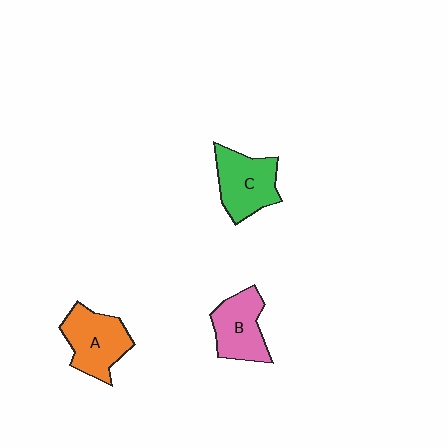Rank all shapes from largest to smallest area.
From largest to smallest: A (orange), C (green), B (pink).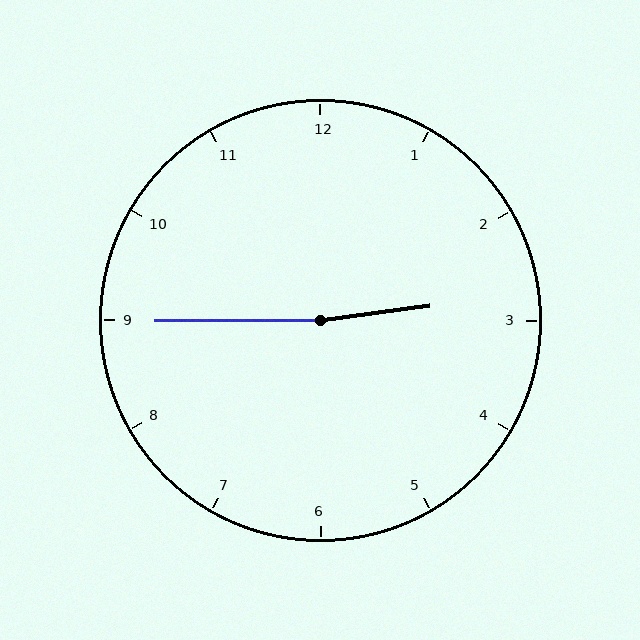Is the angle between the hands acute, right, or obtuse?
It is obtuse.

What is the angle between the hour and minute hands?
Approximately 172 degrees.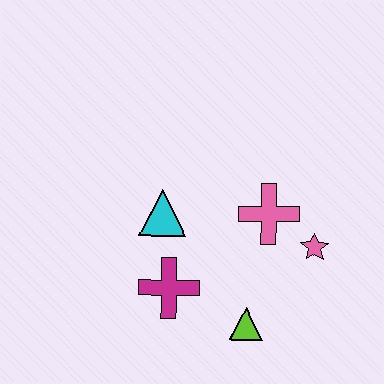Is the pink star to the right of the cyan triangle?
Yes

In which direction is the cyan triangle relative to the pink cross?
The cyan triangle is to the left of the pink cross.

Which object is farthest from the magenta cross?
The pink star is farthest from the magenta cross.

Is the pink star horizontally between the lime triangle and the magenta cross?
No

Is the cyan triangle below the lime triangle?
No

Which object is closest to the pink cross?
The pink star is closest to the pink cross.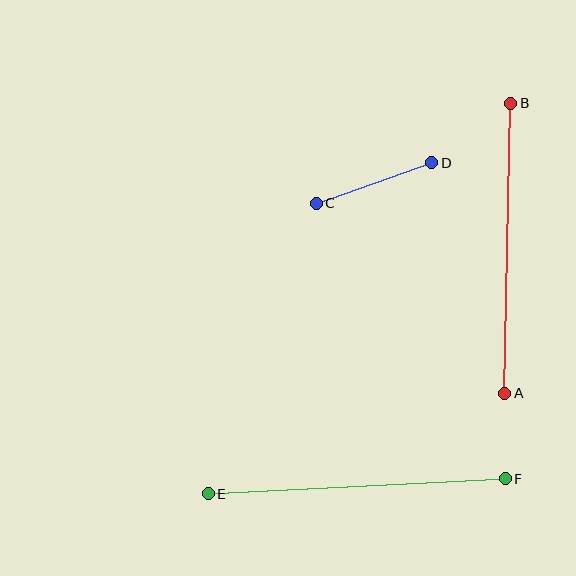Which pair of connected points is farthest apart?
Points E and F are farthest apart.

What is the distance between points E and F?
The distance is approximately 297 pixels.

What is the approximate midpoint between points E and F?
The midpoint is at approximately (357, 486) pixels.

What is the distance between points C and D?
The distance is approximately 122 pixels.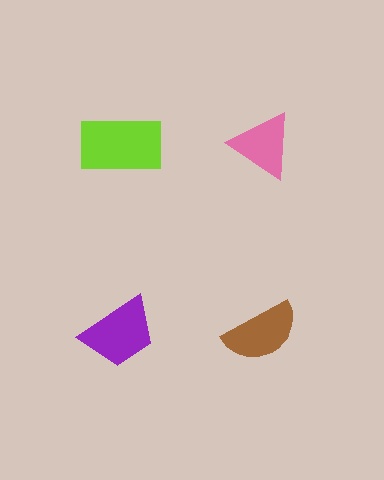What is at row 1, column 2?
A pink triangle.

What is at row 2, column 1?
A purple trapezoid.